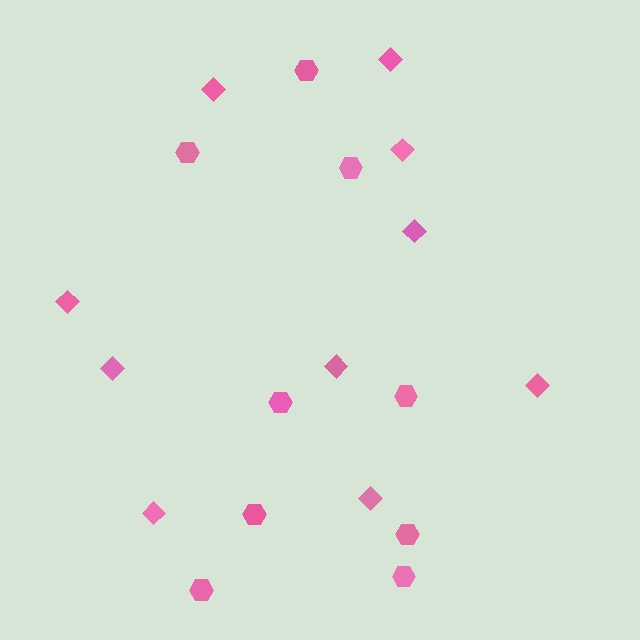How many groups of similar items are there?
There are 2 groups: one group of hexagons (9) and one group of diamonds (10).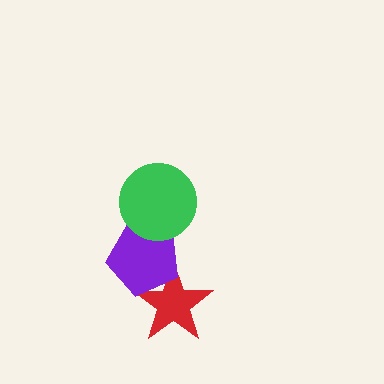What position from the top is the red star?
The red star is 3rd from the top.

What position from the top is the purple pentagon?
The purple pentagon is 2nd from the top.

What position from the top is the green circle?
The green circle is 1st from the top.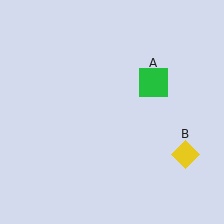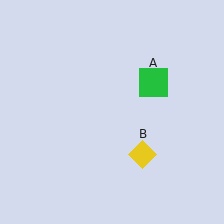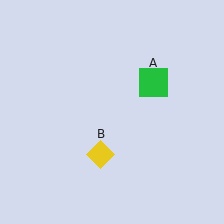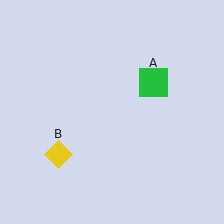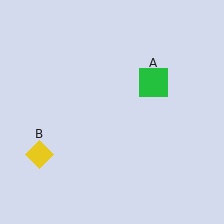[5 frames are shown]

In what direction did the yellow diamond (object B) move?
The yellow diamond (object B) moved left.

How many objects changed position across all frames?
1 object changed position: yellow diamond (object B).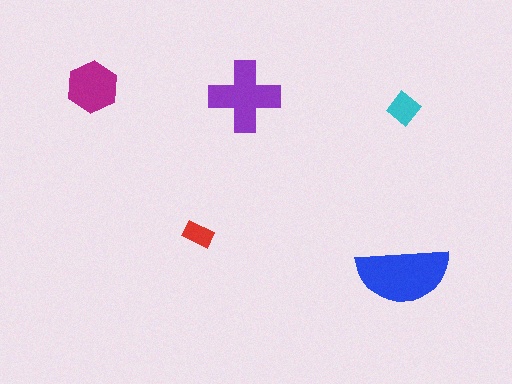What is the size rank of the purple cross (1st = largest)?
2nd.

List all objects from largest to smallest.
The blue semicircle, the purple cross, the magenta hexagon, the cyan diamond, the red rectangle.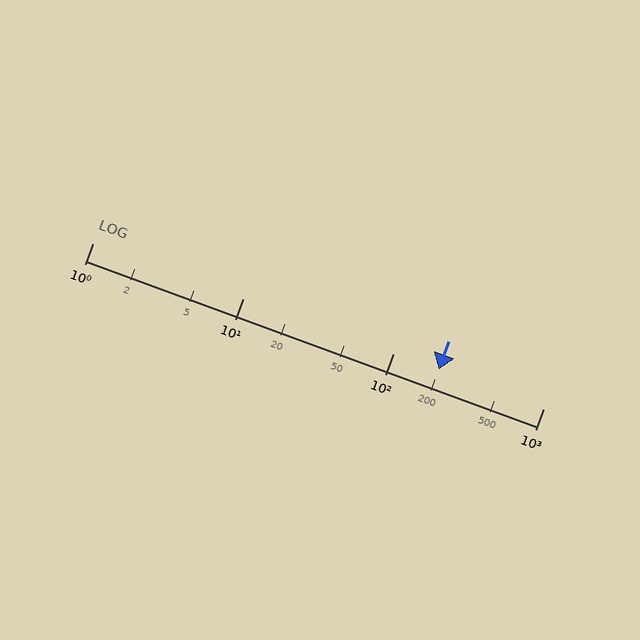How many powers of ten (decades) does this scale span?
The scale spans 3 decades, from 1 to 1000.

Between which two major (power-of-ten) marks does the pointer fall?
The pointer is between 100 and 1000.